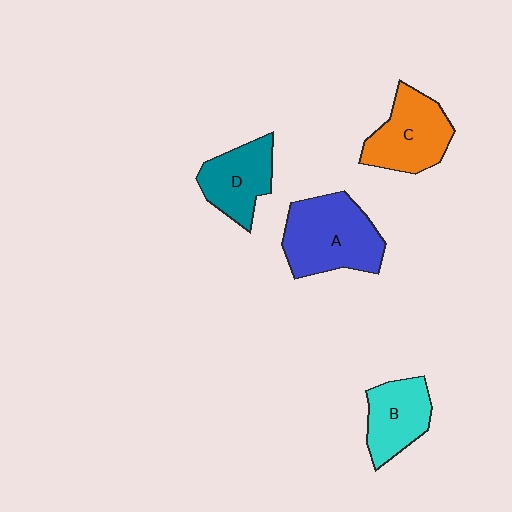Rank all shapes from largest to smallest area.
From largest to smallest: A (blue), C (orange), D (teal), B (cyan).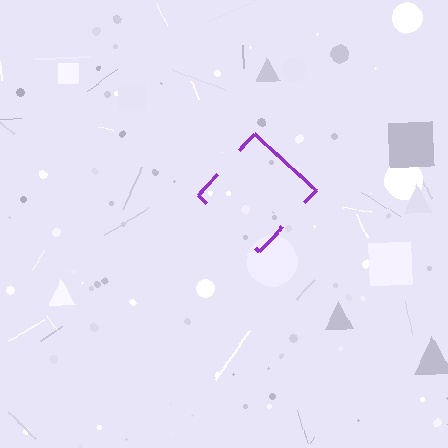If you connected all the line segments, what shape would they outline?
They would outline a diamond.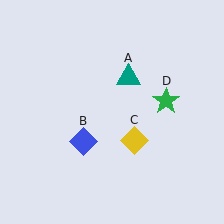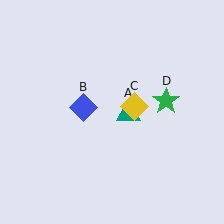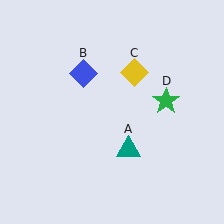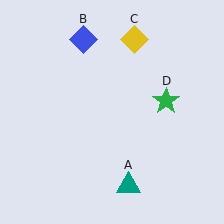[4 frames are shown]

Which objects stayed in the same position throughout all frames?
Green star (object D) remained stationary.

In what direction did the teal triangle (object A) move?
The teal triangle (object A) moved down.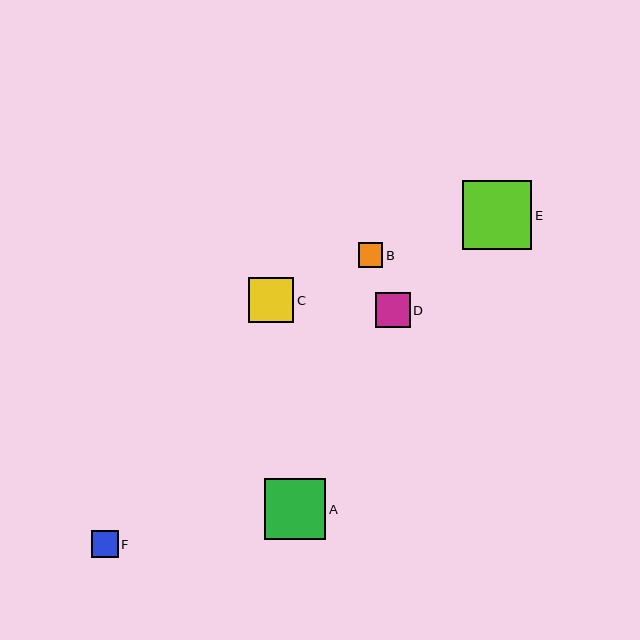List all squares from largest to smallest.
From largest to smallest: E, A, C, D, F, B.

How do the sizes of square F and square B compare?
Square F and square B are approximately the same size.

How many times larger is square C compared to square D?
Square C is approximately 1.3 times the size of square D.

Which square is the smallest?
Square B is the smallest with a size of approximately 24 pixels.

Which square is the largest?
Square E is the largest with a size of approximately 69 pixels.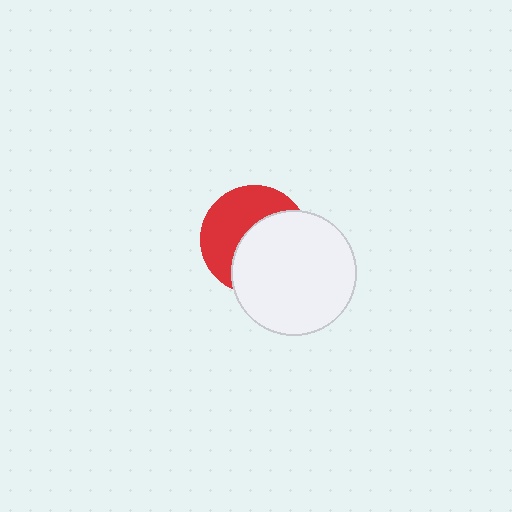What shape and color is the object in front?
The object in front is a white circle.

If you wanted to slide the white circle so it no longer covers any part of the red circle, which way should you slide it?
Slide it toward the lower-right — that is the most direct way to separate the two shapes.